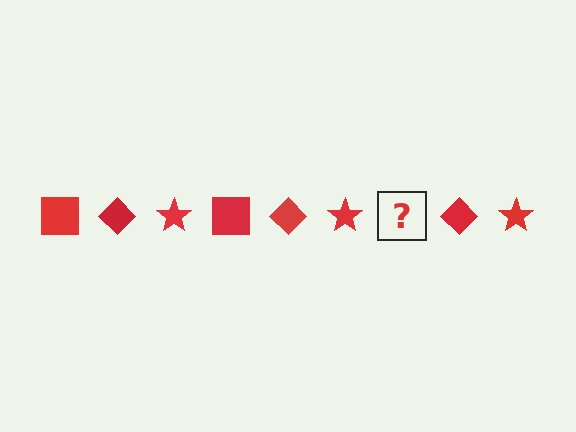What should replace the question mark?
The question mark should be replaced with a red square.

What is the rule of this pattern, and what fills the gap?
The rule is that the pattern cycles through square, diamond, star shapes in red. The gap should be filled with a red square.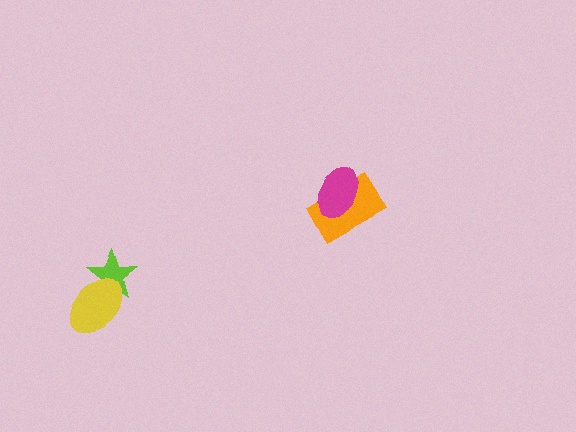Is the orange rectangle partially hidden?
Yes, it is partially covered by another shape.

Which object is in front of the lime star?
The yellow ellipse is in front of the lime star.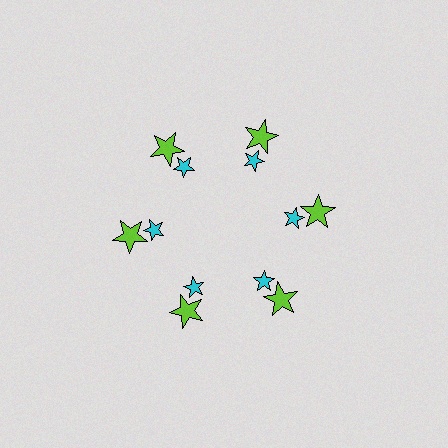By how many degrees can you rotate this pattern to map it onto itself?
The pattern maps onto itself every 60 degrees of rotation.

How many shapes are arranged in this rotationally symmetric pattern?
There are 12 shapes, arranged in 6 groups of 2.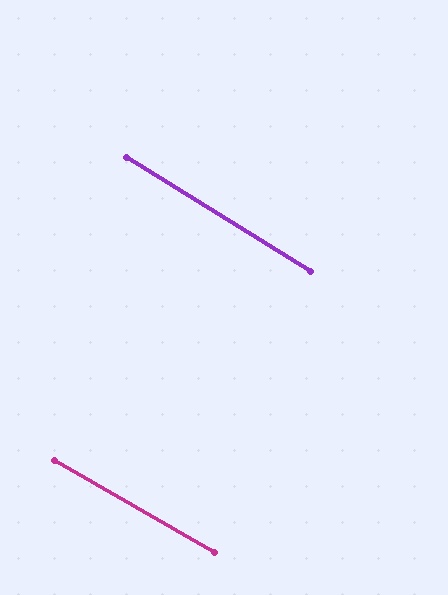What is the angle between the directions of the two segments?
Approximately 2 degrees.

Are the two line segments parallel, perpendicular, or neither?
Parallel — their directions differ by only 1.8°.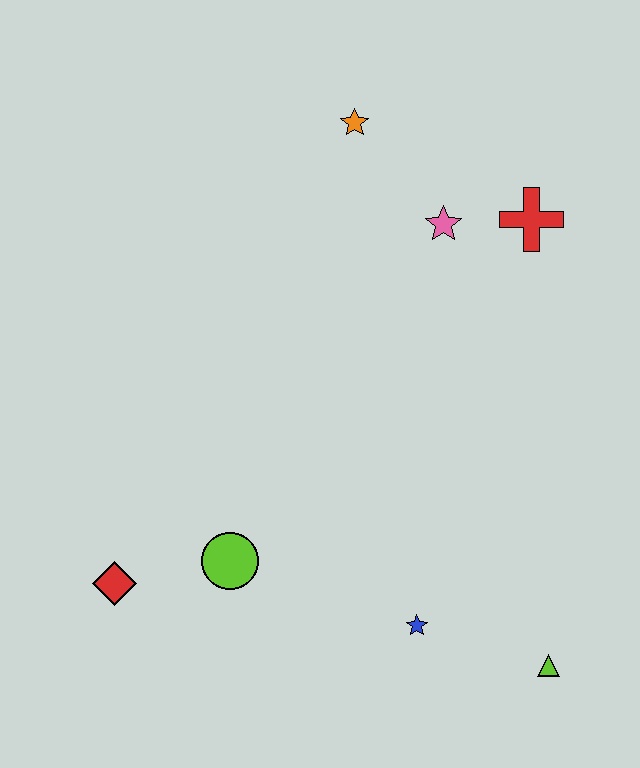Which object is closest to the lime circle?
The red diamond is closest to the lime circle.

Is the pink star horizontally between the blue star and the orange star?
No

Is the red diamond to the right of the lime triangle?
No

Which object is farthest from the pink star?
The red diamond is farthest from the pink star.